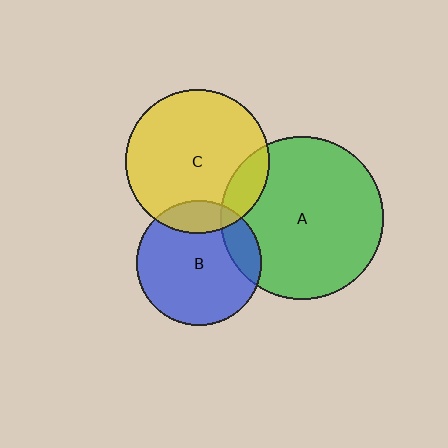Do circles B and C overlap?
Yes.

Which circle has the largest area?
Circle A (green).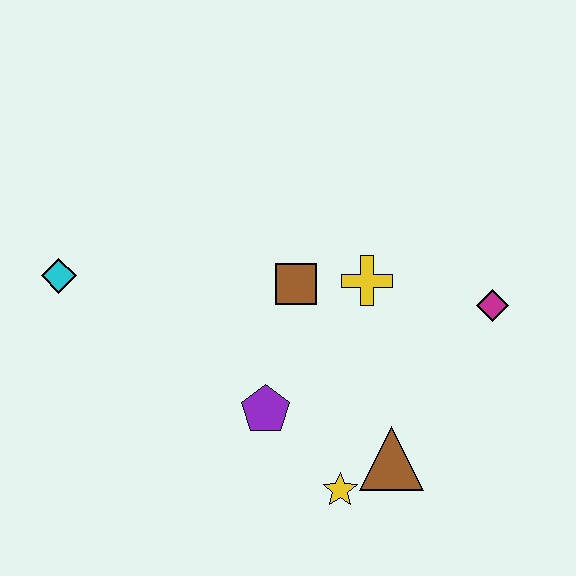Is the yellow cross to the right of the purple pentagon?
Yes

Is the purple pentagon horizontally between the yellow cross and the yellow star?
No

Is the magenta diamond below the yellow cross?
Yes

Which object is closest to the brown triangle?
The yellow star is closest to the brown triangle.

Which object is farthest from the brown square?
The cyan diamond is farthest from the brown square.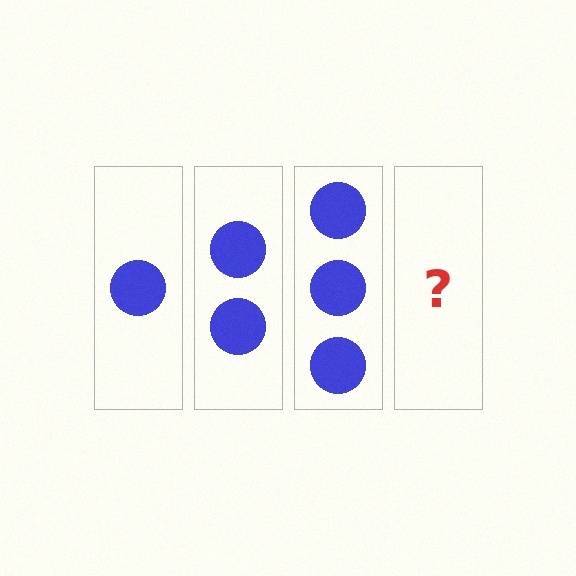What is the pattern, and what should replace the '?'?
The pattern is that each step adds one more circle. The '?' should be 4 circles.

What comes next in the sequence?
The next element should be 4 circles.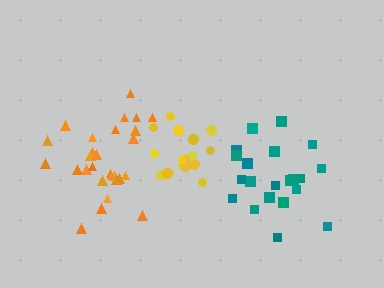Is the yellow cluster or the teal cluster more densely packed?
Yellow.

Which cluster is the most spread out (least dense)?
Teal.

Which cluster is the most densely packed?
Orange.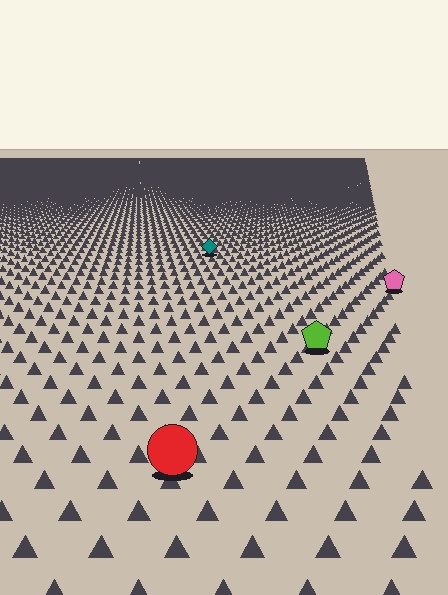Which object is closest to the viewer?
The red circle is closest. The texture marks near it are larger and more spread out.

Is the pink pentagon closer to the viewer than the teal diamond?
Yes. The pink pentagon is closer — you can tell from the texture gradient: the ground texture is coarser near it.